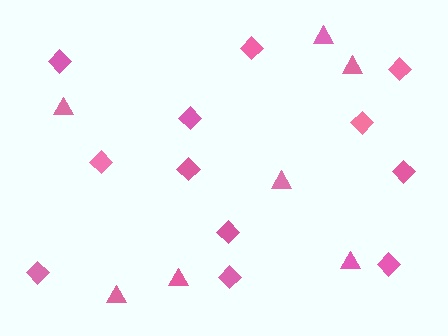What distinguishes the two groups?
There are 2 groups: one group of triangles (7) and one group of diamonds (12).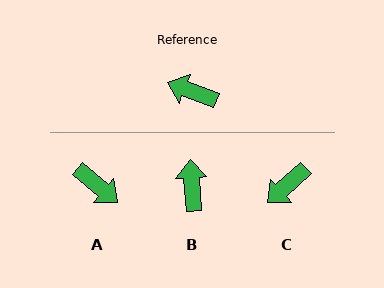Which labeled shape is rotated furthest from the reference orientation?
A, about 160 degrees away.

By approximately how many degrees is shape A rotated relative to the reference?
Approximately 160 degrees counter-clockwise.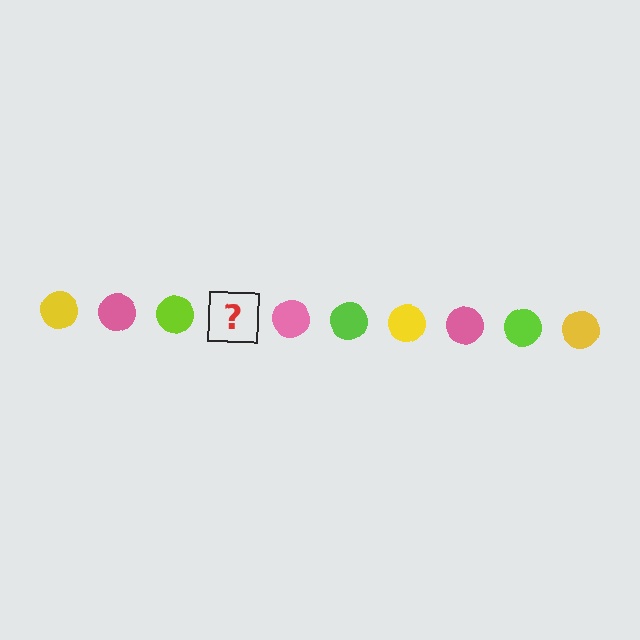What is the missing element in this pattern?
The missing element is a yellow circle.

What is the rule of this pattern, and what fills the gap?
The rule is that the pattern cycles through yellow, pink, lime circles. The gap should be filled with a yellow circle.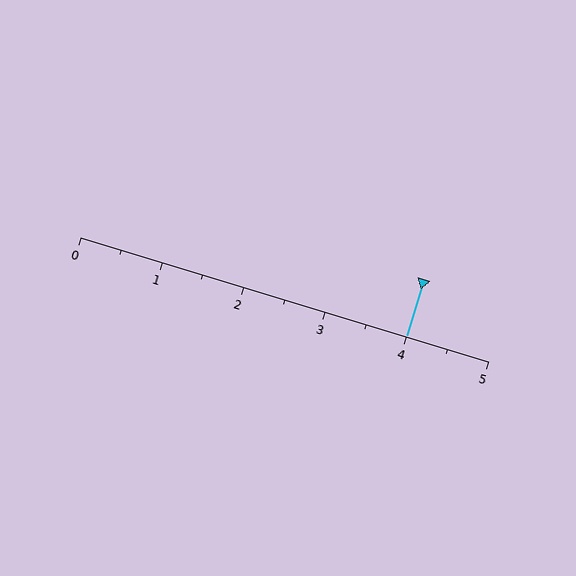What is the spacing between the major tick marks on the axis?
The major ticks are spaced 1 apart.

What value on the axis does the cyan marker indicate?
The marker indicates approximately 4.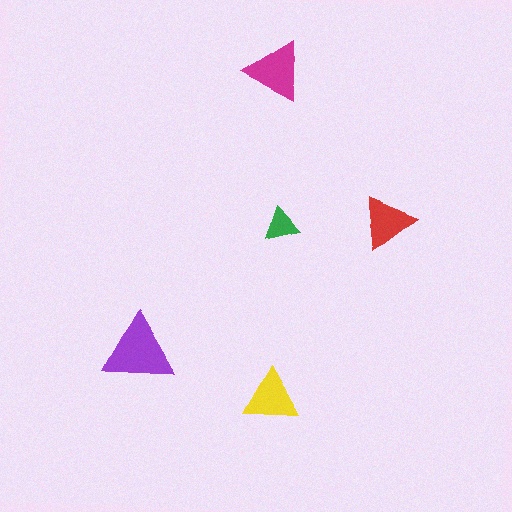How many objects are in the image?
There are 5 objects in the image.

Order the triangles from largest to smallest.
the purple one, the magenta one, the yellow one, the red one, the green one.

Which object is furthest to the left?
The purple triangle is leftmost.